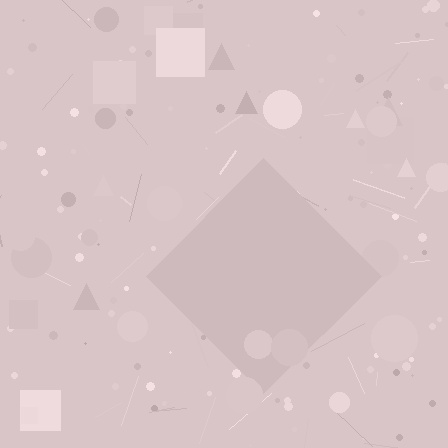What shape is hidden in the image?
A diamond is hidden in the image.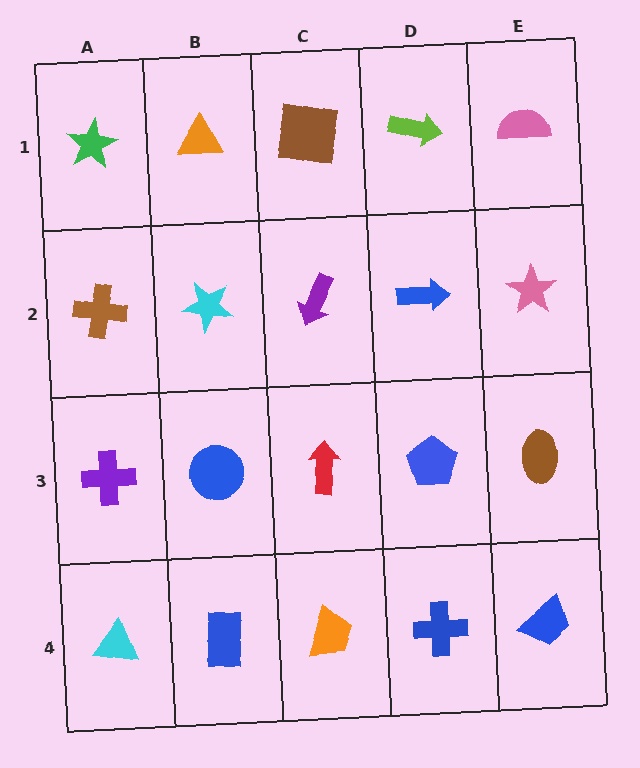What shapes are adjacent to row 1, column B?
A cyan star (row 2, column B), a green star (row 1, column A), a brown square (row 1, column C).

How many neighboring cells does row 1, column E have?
2.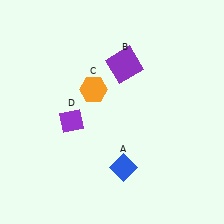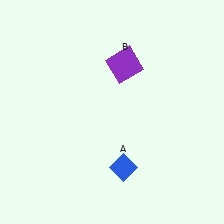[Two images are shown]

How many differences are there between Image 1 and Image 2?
There are 2 differences between the two images.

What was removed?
The orange hexagon (C), the purple diamond (D) were removed in Image 2.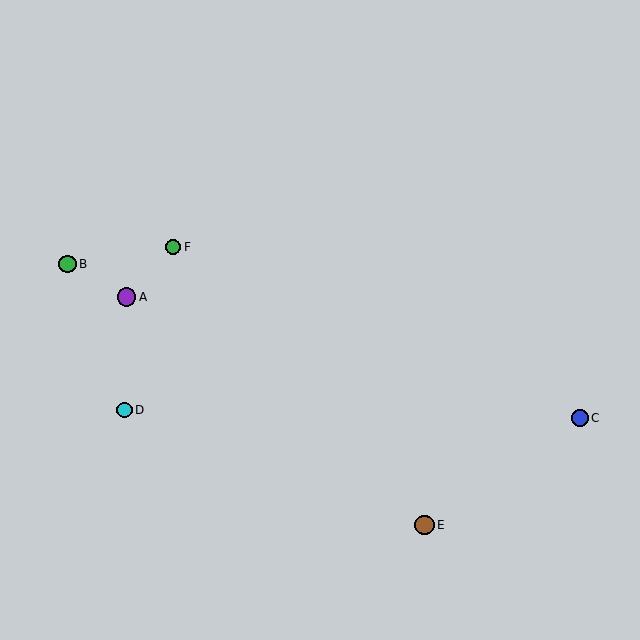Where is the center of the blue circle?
The center of the blue circle is at (580, 418).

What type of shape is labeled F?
Shape F is a green circle.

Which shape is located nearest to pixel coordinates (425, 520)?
The brown circle (labeled E) at (424, 525) is nearest to that location.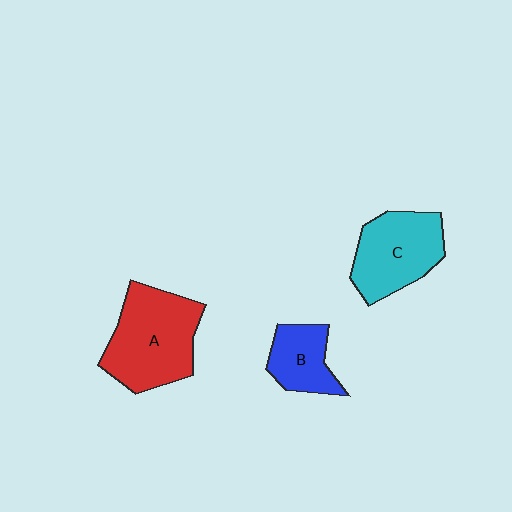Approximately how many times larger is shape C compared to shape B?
Approximately 1.6 times.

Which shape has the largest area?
Shape A (red).